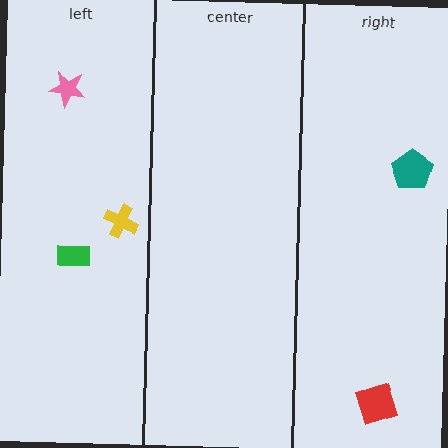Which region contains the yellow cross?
The left region.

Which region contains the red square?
The right region.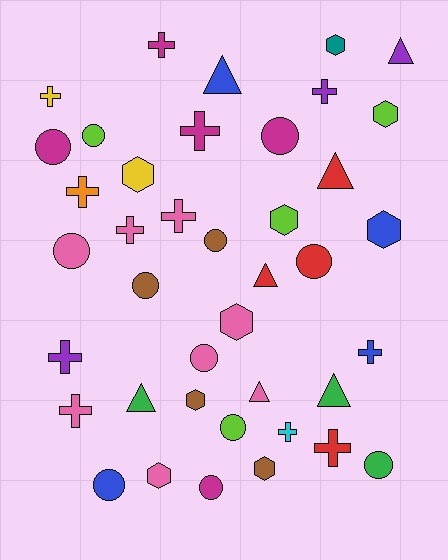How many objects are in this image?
There are 40 objects.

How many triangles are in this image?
There are 7 triangles.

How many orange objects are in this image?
There is 1 orange object.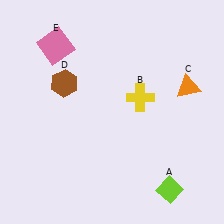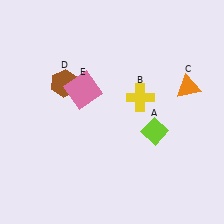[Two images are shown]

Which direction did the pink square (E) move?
The pink square (E) moved down.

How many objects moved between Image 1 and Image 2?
2 objects moved between the two images.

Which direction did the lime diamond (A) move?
The lime diamond (A) moved up.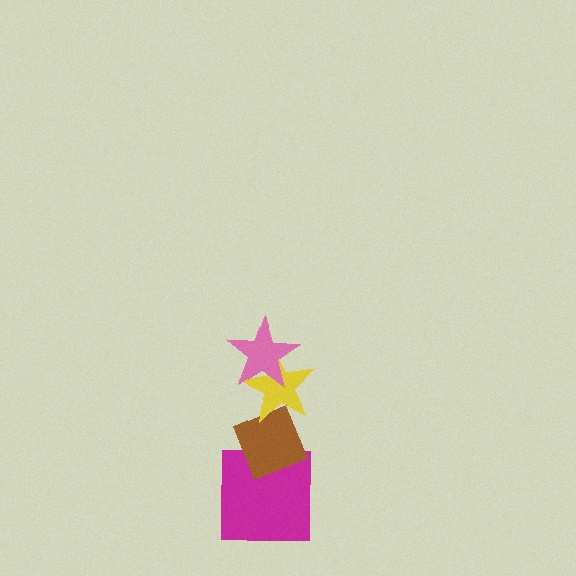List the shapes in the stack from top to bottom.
From top to bottom: the pink star, the yellow star, the brown diamond, the magenta square.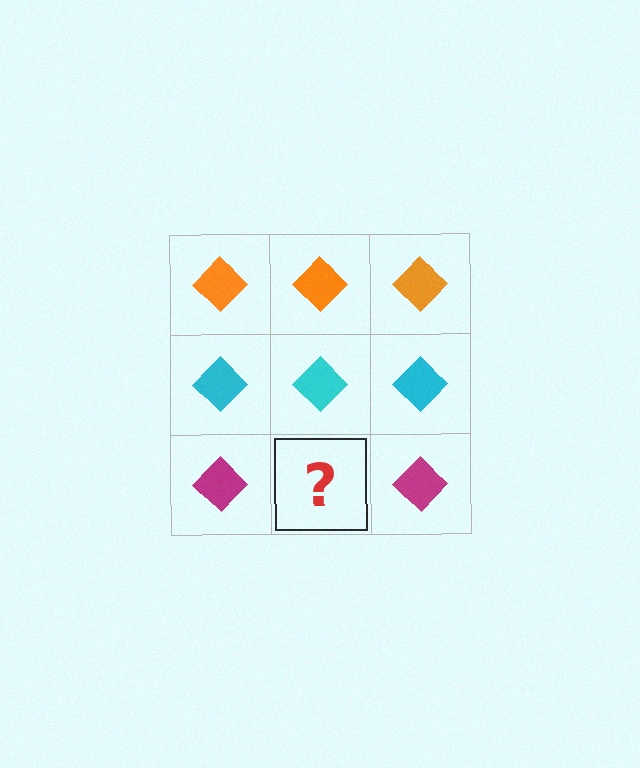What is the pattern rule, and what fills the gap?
The rule is that each row has a consistent color. The gap should be filled with a magenta diamond.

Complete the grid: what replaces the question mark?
The question mark should be replaced with a magenta diamond.